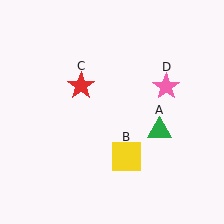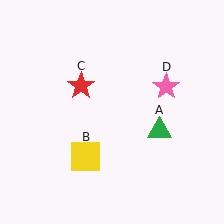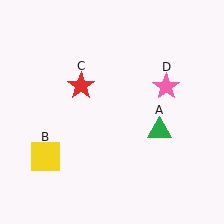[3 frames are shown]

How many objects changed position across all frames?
1 object changed position: yellow square (object B).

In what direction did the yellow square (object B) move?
The yellow square (object B) moved left.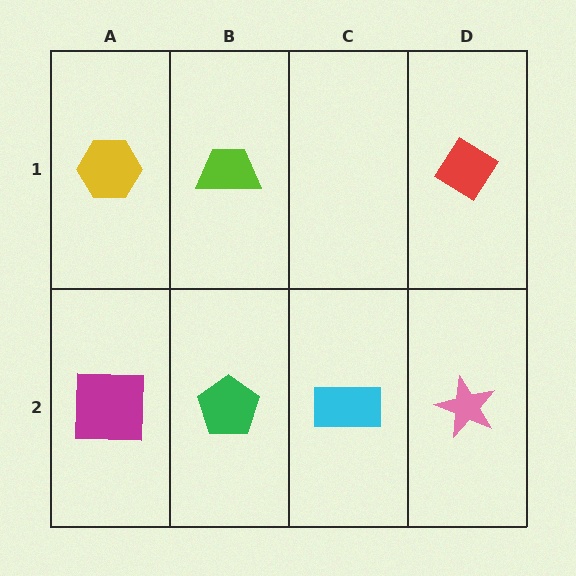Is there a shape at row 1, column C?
No, that cell is empty.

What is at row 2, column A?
A magenta square.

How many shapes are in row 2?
4 shapes.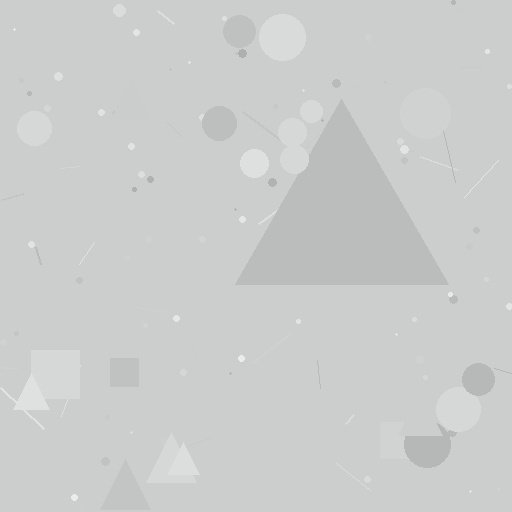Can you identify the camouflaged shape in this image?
The camouflaged shape is a triangle.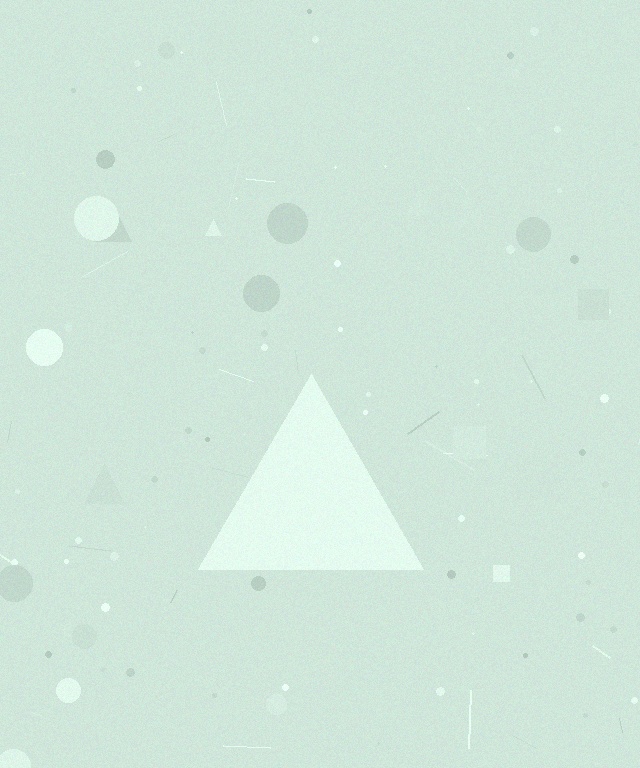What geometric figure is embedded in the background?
A triangle is embedded in the background.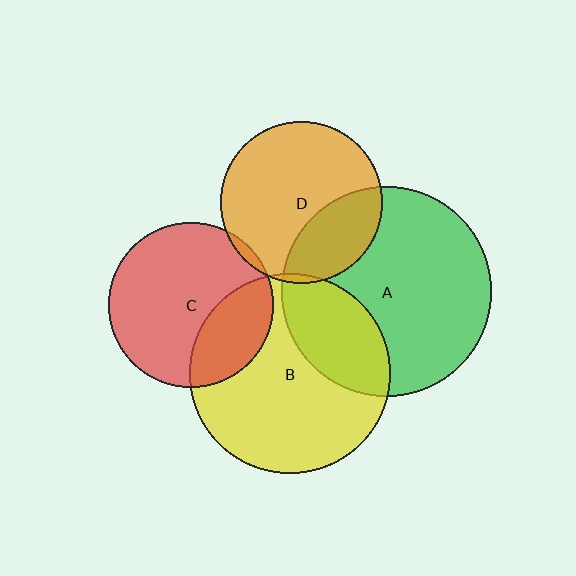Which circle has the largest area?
Circle A (green).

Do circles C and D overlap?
Yes.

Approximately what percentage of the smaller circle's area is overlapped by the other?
Approximately 5%.